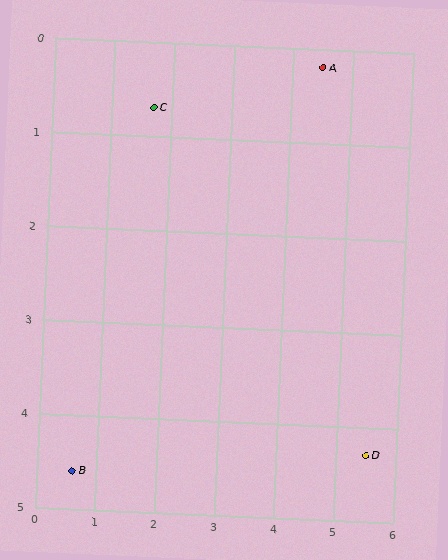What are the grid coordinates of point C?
Point C is at approximately (1.7, 0.7).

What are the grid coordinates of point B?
Point B is at approximately (0.6, 4.6).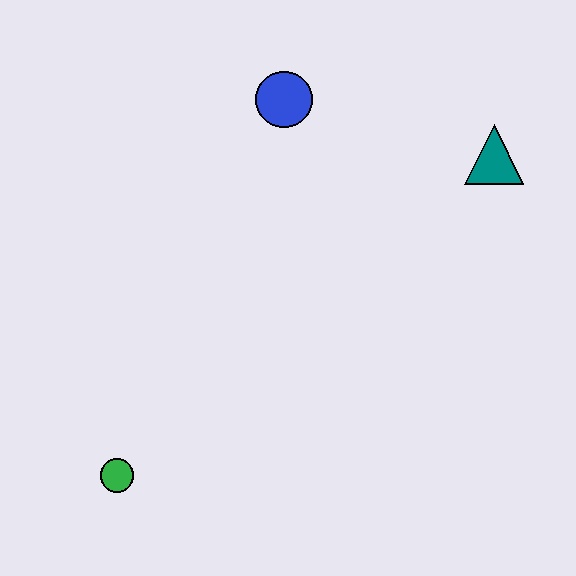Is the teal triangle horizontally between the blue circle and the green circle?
No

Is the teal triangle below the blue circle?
Yes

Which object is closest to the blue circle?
The teal triangle is closest to the blue circle.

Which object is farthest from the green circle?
The teal triangle is farthest from the green circle.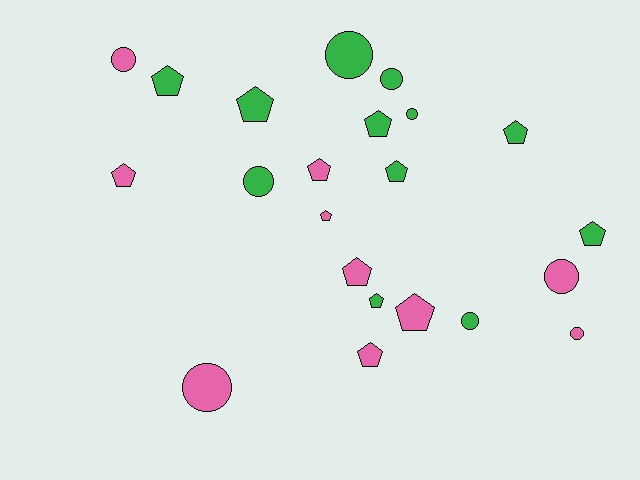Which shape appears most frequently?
Pentagon, with 13 objects.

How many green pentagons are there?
There are 7 green pentagons.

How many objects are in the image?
There are 22 objects.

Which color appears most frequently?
Green, with 12 objects.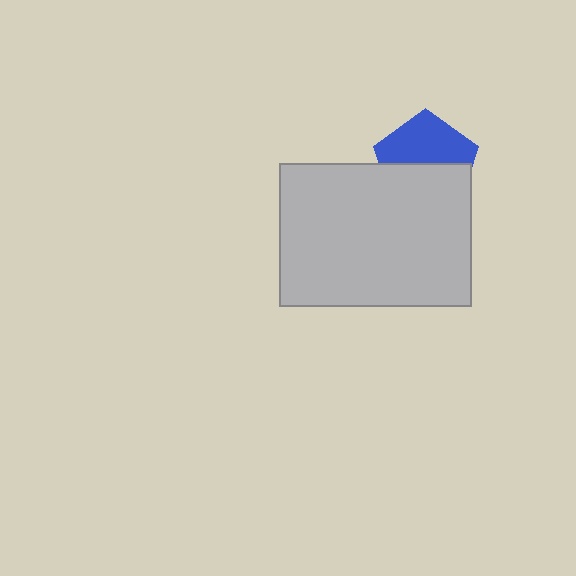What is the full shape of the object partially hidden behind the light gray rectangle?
The partially hidden object is a blue pentagon.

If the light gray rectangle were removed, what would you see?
You would see the complete blue pentagon.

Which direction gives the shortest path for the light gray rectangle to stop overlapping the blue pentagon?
Moving down gives the shortest separation.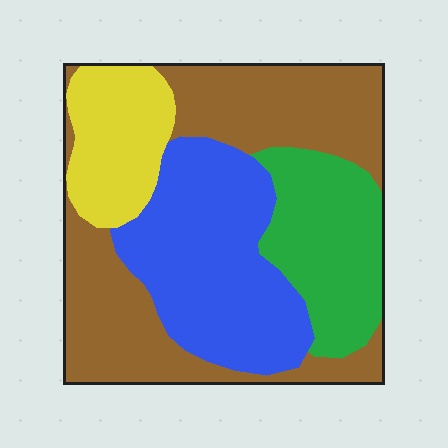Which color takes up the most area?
Brown, at roughly 40%.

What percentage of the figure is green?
Green covers 19% of the figure.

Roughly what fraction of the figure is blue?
Blue takes up between a quarter and a half of the figure.